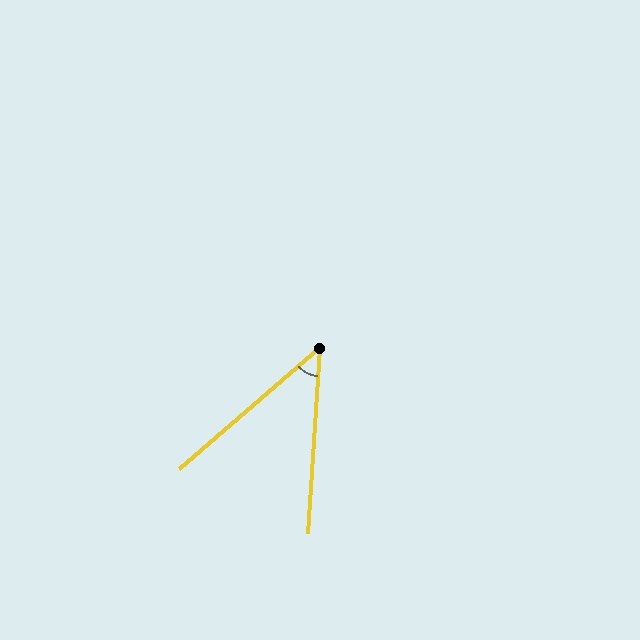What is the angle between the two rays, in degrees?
Approximately 45 degrees.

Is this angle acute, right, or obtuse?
It is acute.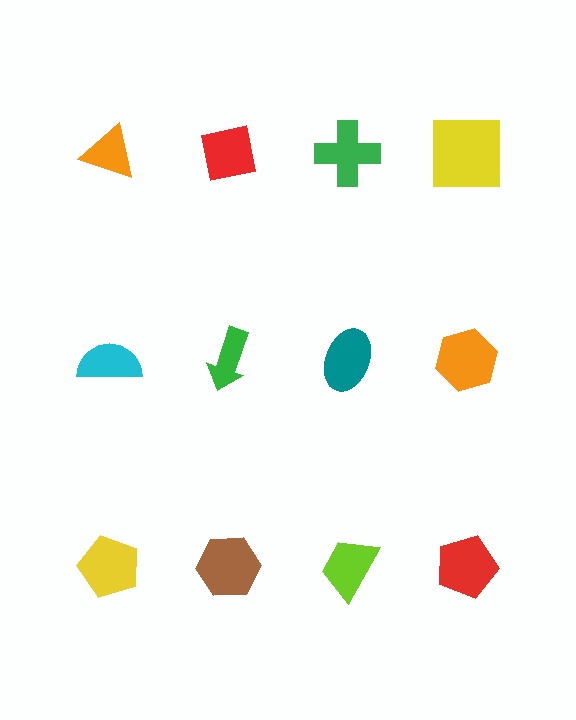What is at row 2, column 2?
A green arrow.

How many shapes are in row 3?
4 shapes.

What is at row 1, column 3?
A green cross.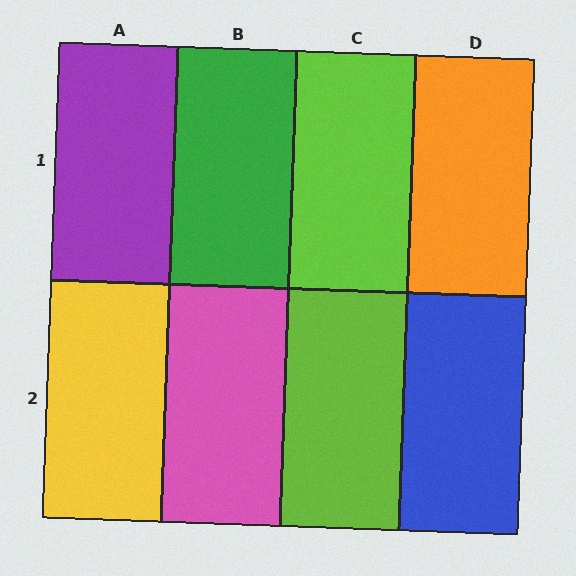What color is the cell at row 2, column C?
Lime.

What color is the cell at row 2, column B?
Pink.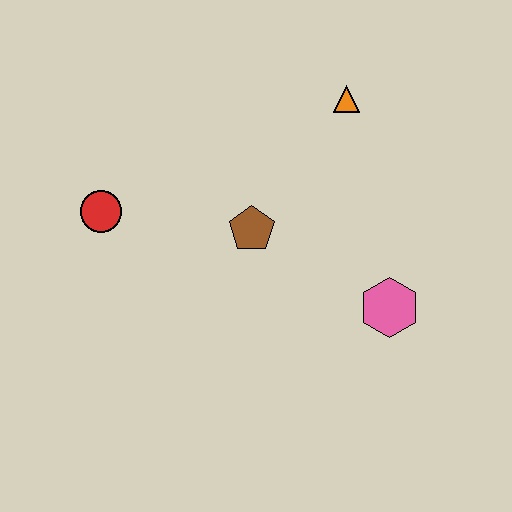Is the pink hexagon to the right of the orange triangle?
Yes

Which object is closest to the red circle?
The brown pentagon is closest to the red circle.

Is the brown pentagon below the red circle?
Yes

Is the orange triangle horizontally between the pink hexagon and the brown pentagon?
Yes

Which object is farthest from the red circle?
The pink hexagon is farthest from the red circle.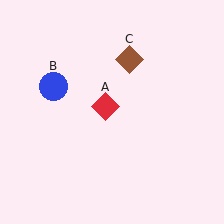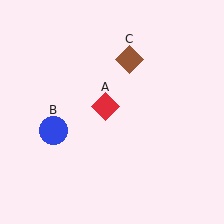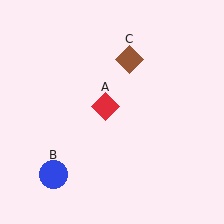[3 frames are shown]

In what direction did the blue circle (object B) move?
The blue circle (object B) moved down.